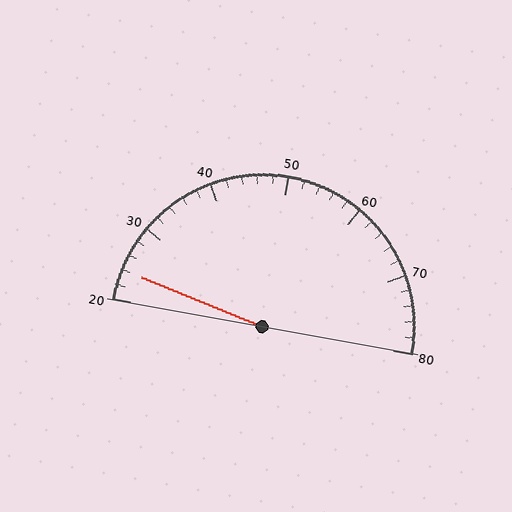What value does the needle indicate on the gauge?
The needle indicates approximately 24.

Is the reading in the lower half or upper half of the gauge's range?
The reading is in the lower half of the range (20 to 80).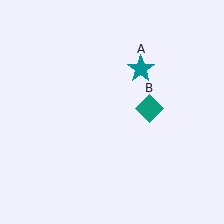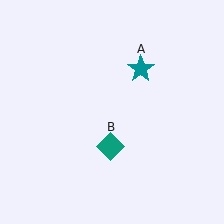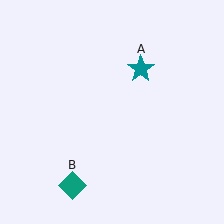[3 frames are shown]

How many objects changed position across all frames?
1 object changed position: teal diamond (object B).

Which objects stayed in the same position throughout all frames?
Teal star (object A) remained stationary.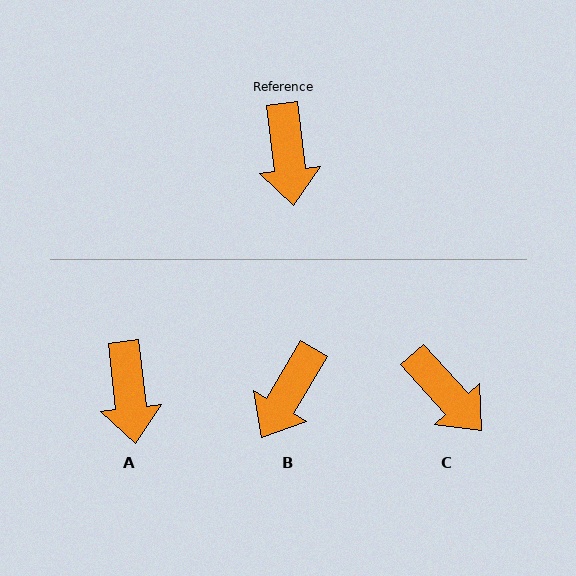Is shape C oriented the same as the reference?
No, it is off by about 36 degrees.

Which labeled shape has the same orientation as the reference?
A.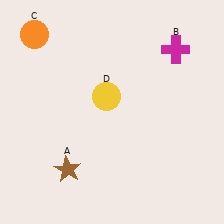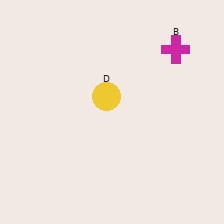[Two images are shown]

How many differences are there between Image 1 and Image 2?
There are 2 differences between the two images.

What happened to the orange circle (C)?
The orange circle (C) was removed in Image 2. It was in the top-left area of Image 1.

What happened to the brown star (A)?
The brown star (A) was removed in Image 2. It was in the bottom-left area of Image 1.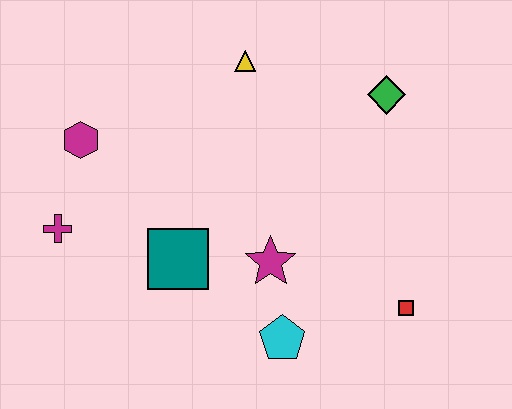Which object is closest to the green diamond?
The yellow triangle is closest to the green diamond.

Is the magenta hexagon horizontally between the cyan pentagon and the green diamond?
No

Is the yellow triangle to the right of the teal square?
Yes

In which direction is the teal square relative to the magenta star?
The teal square is to the left of the magenta star.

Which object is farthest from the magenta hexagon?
The red square is farthest from the magenta hexagon.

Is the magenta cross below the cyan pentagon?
No